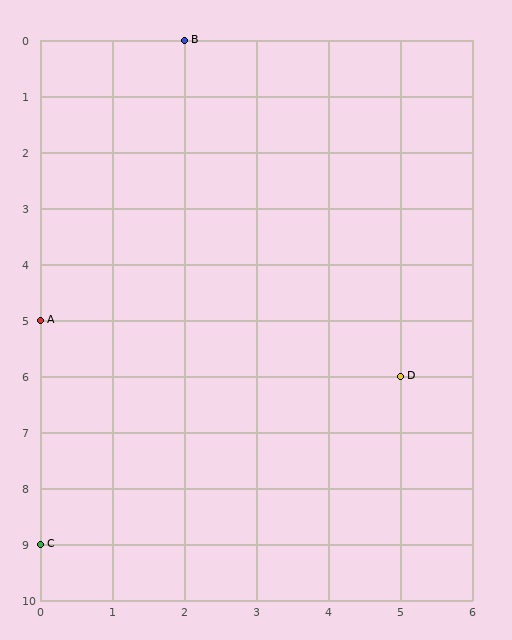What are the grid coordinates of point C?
Point C is at grid coordinates (0, 9).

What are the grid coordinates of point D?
Point D is at grid coordinates (5, 6).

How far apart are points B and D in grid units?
Points B and D are 3 columns and 6 rows apart (about 6.7 grid units diagonally).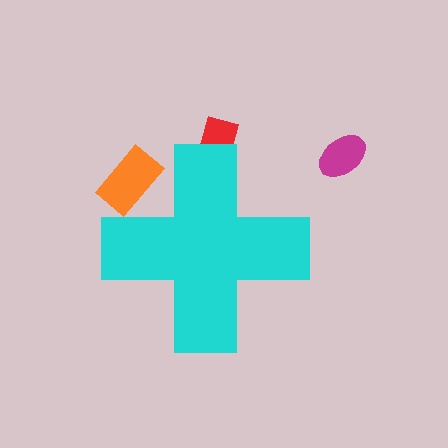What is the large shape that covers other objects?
A cyan cross.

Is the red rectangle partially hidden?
Yes, the red rectangle is partially hidden behind the cyan cross.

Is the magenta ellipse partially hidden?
No, the magenta ellipse is fully visible.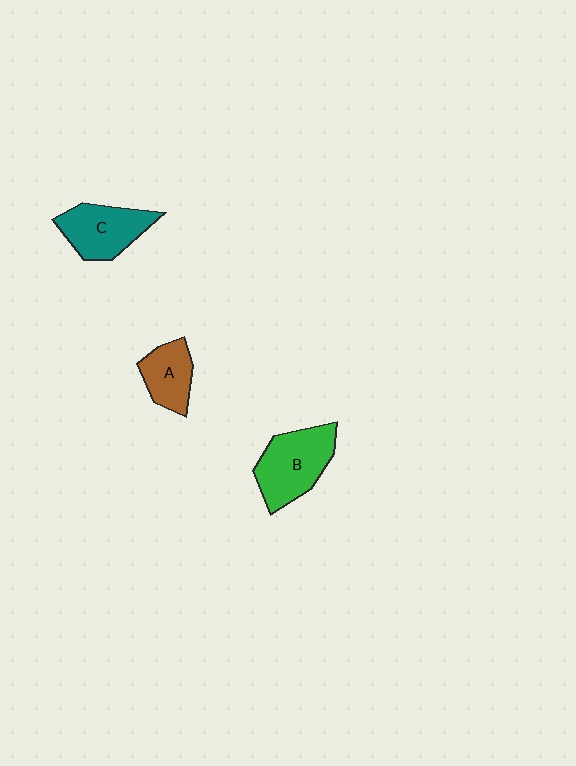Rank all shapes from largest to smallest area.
From largest to smallest: B (green), C (teal), A (brown).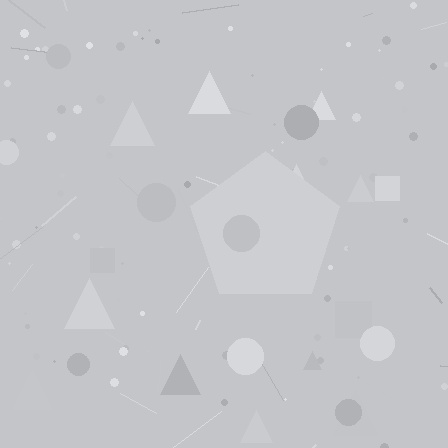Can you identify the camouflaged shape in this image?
The camouflaged shape is a pentagon.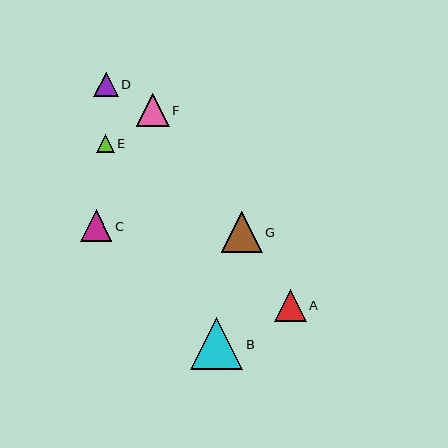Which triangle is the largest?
Triangle B is the largest with a size of approximately 52 pixels.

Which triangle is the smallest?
Triangle E is the smallest with a size of approximately 18 pixels.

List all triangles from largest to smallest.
From largest to smallest: B, G, F, A, C, D, E.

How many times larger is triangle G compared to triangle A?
Triangle G is approximately 1.3 times the size of triangle A.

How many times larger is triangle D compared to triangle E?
Triangle D is approximately 1.3 times the size of triangle E.